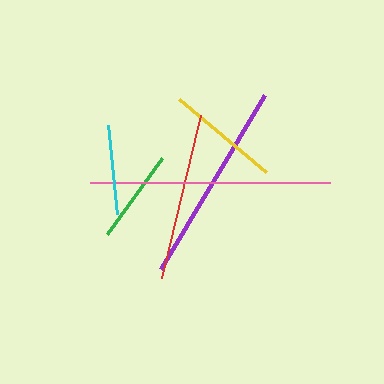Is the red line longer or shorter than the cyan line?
The red line is longer than the cyan line.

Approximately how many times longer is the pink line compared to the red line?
The pink line is approximately 1.4 times the length of the red line.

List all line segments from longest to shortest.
From longest to shortest: pink, purple, red, yellow, green, cyan.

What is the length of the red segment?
The red segment is approximately 167 pixels long.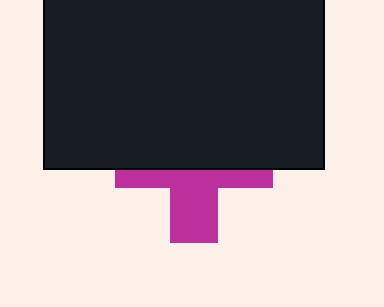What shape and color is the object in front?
The object in front is a black rectangle.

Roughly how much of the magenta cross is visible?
A small part of it is visible (roughly 43%).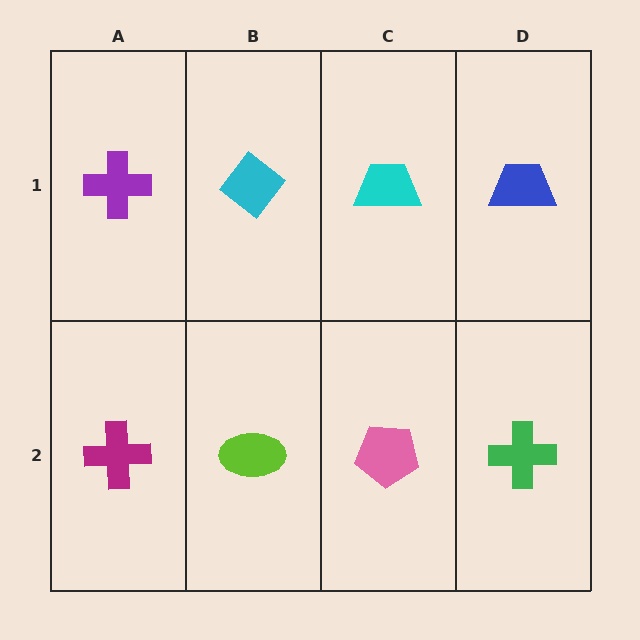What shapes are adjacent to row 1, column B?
A lime ellipse (row 2, column B), a purple cross (row 1, column A), a cyan trapezoid (row 1, column C).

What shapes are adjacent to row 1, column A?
A magenta cross (row 2, column A), a cyan diamond (row 1, column B).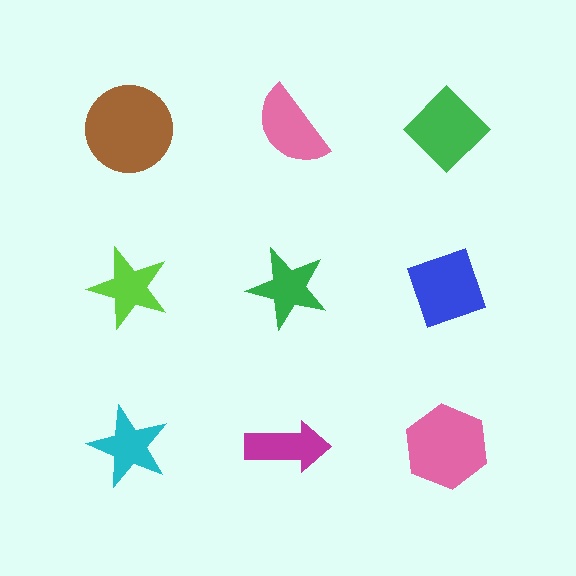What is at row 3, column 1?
A cyan star.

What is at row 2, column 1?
A lime star.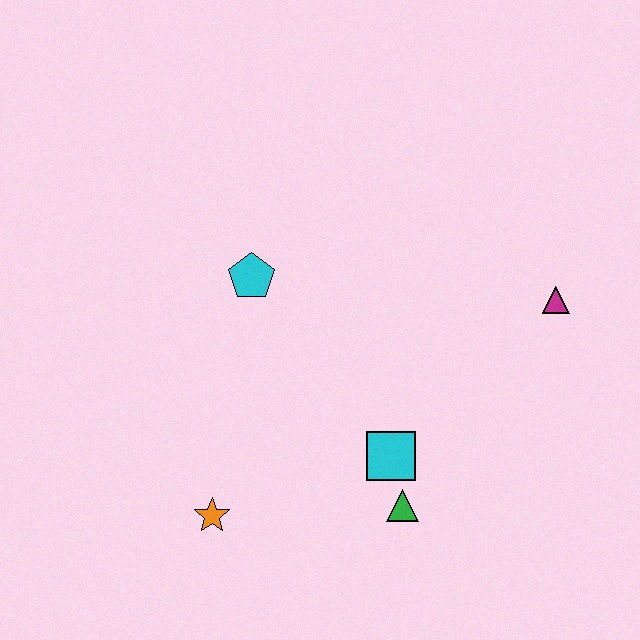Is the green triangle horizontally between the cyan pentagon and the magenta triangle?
Yes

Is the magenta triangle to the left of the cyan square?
No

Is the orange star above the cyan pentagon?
No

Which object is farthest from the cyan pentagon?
The magenta triangle is farthest from the cyan pentagon.